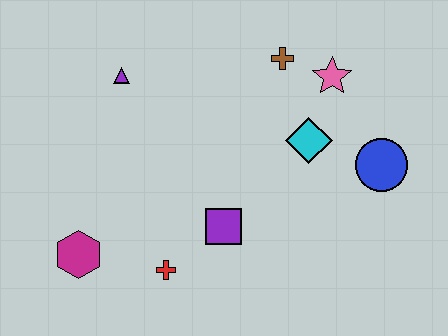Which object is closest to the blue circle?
The cyan diamond is closest to the blue circle.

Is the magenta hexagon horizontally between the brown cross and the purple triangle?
No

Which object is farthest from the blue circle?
The magenta hexagon is farthest from the blue circle.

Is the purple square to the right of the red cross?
Yes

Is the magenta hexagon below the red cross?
No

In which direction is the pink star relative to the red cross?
The pink star is above the red cross.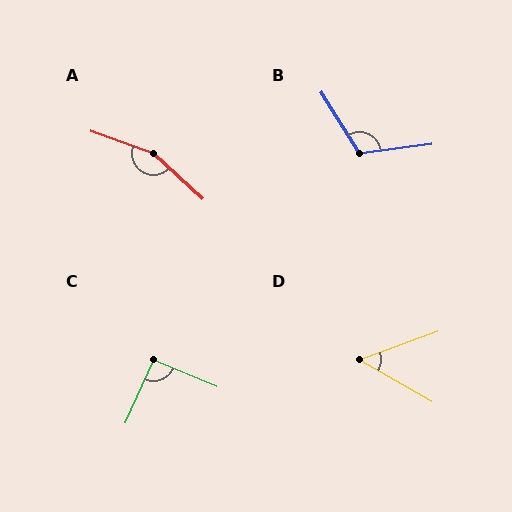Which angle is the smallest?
D, at approximately 50 degrees.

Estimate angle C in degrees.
Approximately 92 degrees.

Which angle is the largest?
A, at approximately 157 degrees.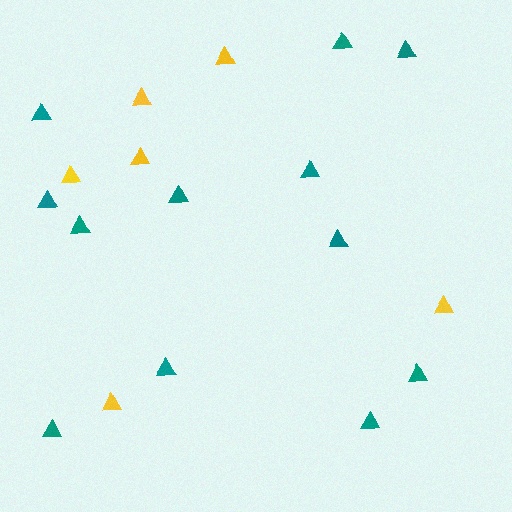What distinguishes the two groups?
There are 2 groups: one group of teal triangles (12) and one group of yellow triangles (6).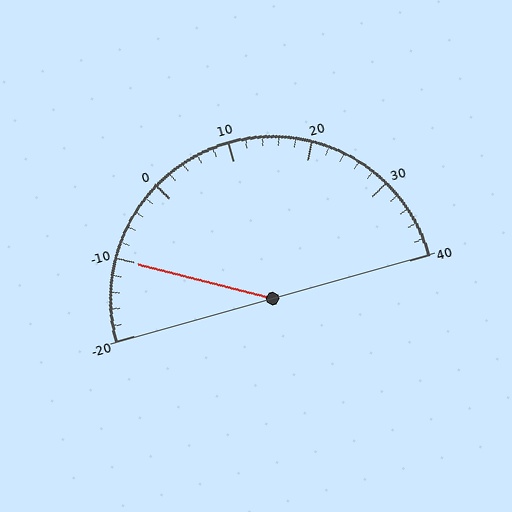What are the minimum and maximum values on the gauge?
The gauge ranges from -20 to 40.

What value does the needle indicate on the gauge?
The needle indicates approximately -10.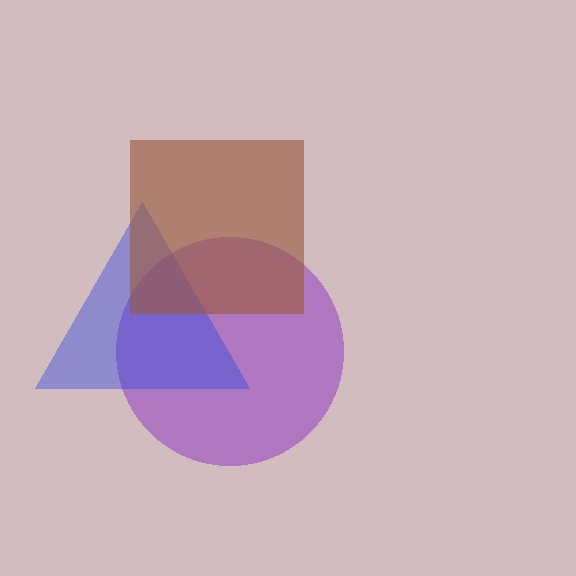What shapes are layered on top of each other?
The layered shapes are: a purple circle, a blue triangle, a brown square.